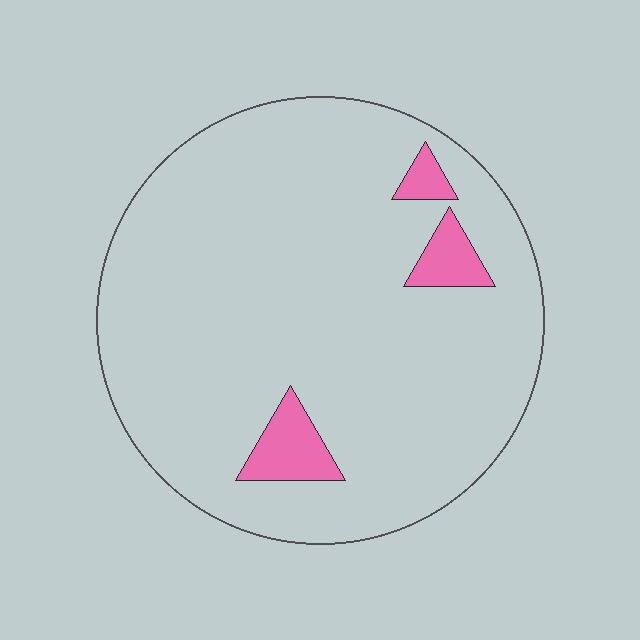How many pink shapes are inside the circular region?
3.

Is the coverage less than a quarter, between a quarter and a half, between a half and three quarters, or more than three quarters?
Less than a quarter.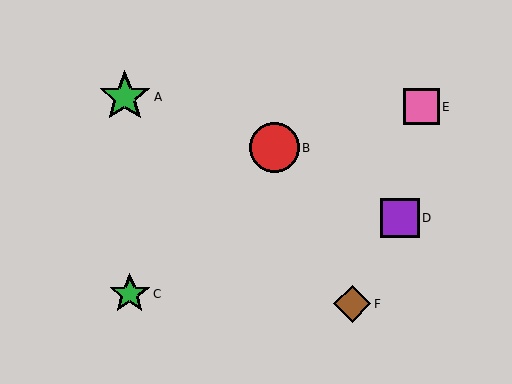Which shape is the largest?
The green star (labeled A) is the largest.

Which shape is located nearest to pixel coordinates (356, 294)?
The brown diamond (labeled F) at (352, 304) is nearest to that location.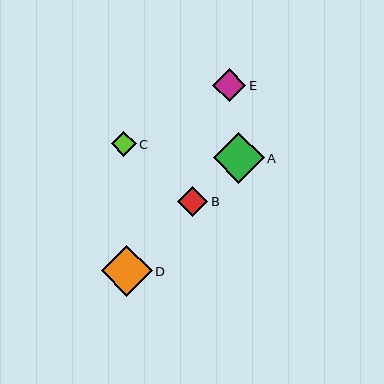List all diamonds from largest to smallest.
From largest to smallest: D, A, E, B, C.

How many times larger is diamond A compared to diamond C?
Diamond A is approximately 2.0 times the size of diamond C.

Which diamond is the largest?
Diamond D is the largest with a size of approximately 51 pixels.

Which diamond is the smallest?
Diamond C is the smallest with a size of approximately 25 pixels.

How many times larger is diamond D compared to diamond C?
Diamond D is approximately 2.0 times the size of diamond C.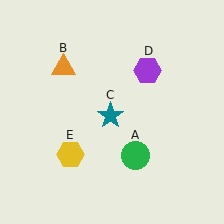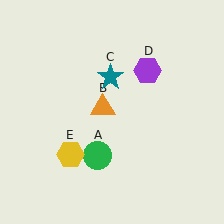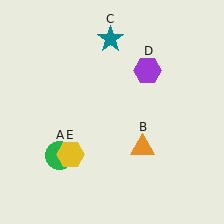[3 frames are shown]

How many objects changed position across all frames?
3 objects changed position: green circle (object A), orange triangle (object B), teal star (object C).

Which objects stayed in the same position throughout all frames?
Purple hexagon (object D) and yellow hexagon (object E) remained stationary.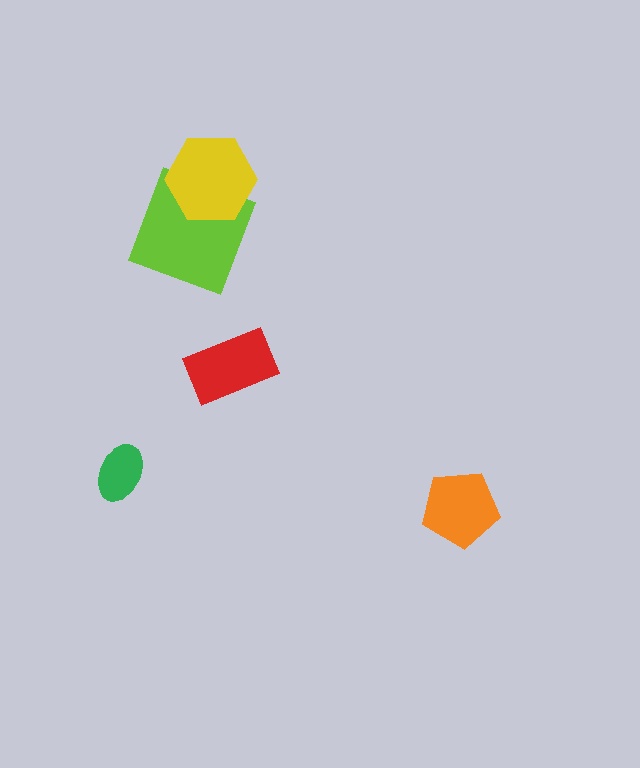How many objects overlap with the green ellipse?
0 objects overlap with the green ellipse.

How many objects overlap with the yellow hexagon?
1 object overlaps with the yellow hexagon.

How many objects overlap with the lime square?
1 object overlaps with the lime square.